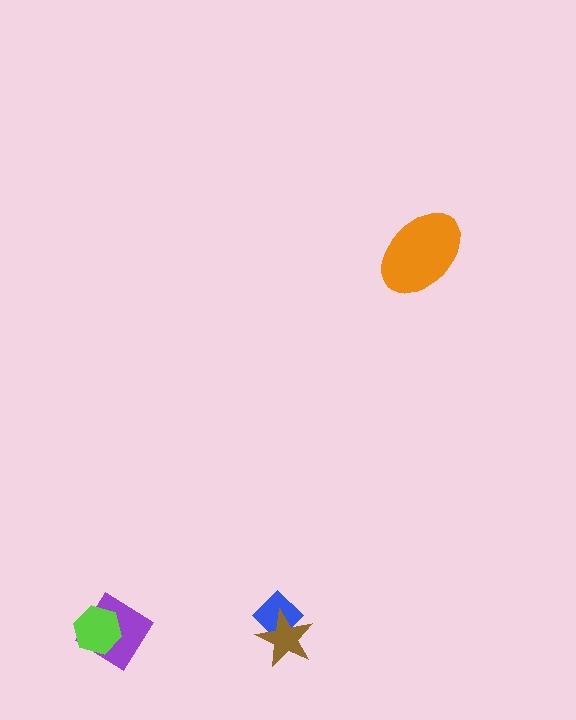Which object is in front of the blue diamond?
The brown star is in front of the blue diamond.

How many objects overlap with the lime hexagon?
1 object overlaps with the lime hexagon.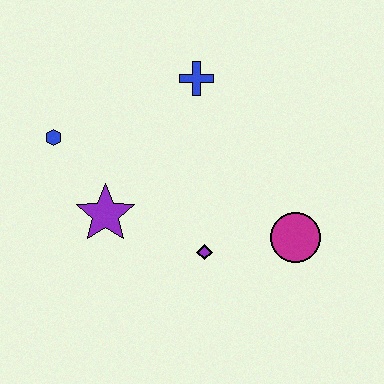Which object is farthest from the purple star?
The magenta circle is farthest from the purple star.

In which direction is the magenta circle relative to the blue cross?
The magenta circle is below the blue cross.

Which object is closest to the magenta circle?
The purple diamond is closest to the magenta circle.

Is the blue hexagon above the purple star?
Yes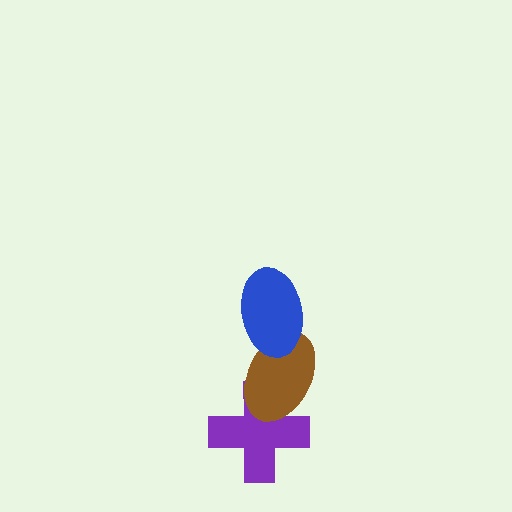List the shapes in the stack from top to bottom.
From top to bottom: the blue ellipse, the brown ellipse, the purple cross.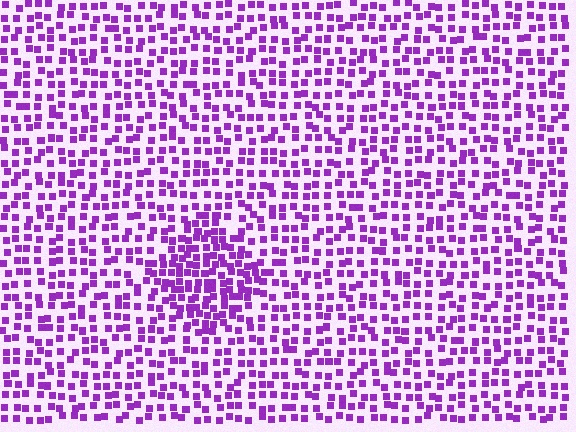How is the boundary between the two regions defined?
The boundary is defined by a change in element density (approximately 1.8x ratio). All elements are the same color, size, and shape.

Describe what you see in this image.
The image contains small purple elements arranged at two different densities. A diamond-shaped region is visible where the elements are more densely packed than the surrounding area.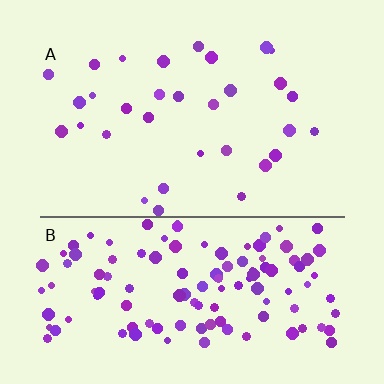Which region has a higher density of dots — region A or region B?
B (the bottom).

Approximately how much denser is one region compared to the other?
Approximately 3.9× — region B over region A.